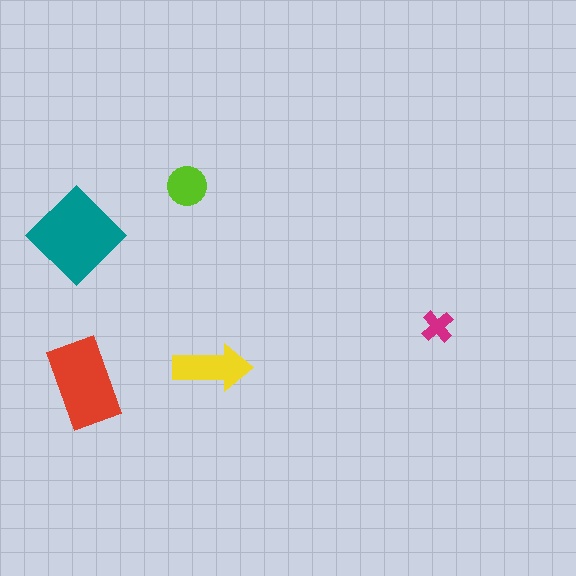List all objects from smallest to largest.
The magenta cross, the lime circle, the yellow arrow, the red rectangle, the teal diamond.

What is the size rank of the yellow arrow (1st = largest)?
3rd.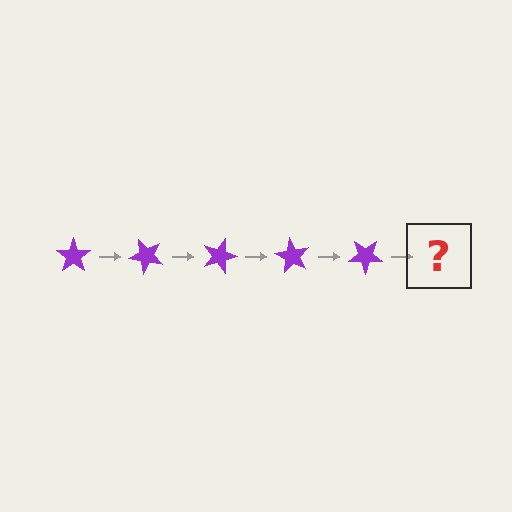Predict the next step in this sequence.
The next step is a purple star rotated 225 degrees.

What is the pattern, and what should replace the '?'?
The pattern is that the star rotates 45 degrees each step. The '?' should be a purple star rotated 225 degrees.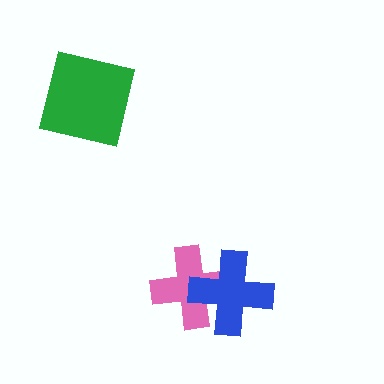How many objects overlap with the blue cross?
1 object overlaps with the blue cross.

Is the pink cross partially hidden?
Yes, it is partially covered by another shape.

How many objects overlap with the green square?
0 objects overlap with the green square.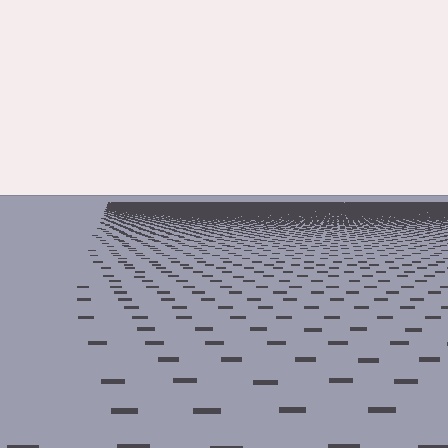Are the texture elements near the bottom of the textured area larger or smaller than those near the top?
Larger. Near the bottom, elements are closer to the viewer and appear at a bigger on-screen size.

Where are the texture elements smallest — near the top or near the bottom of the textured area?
Near the top.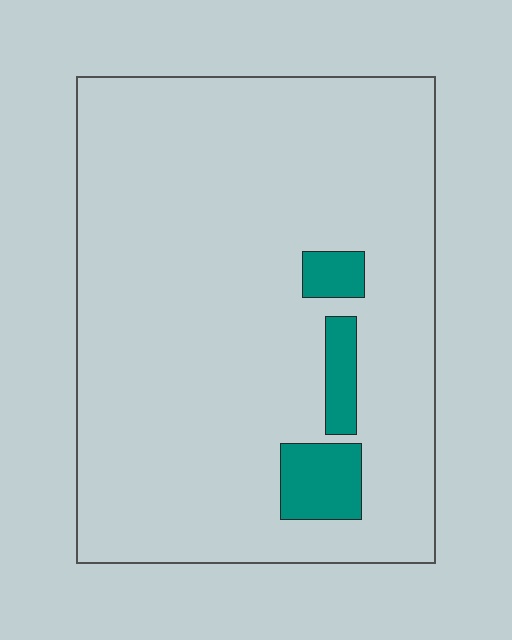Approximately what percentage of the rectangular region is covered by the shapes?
Approximately 5%.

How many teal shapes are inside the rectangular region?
3.